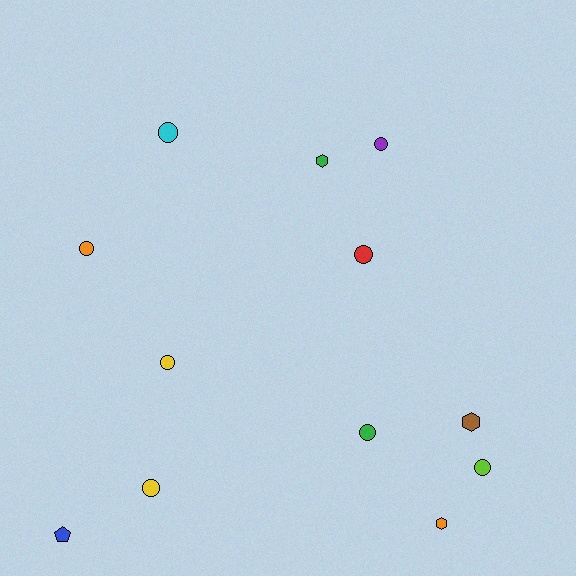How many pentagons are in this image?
There is 1 pentagon.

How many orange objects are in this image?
There are 2 orange objects.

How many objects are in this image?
There are 12 objects.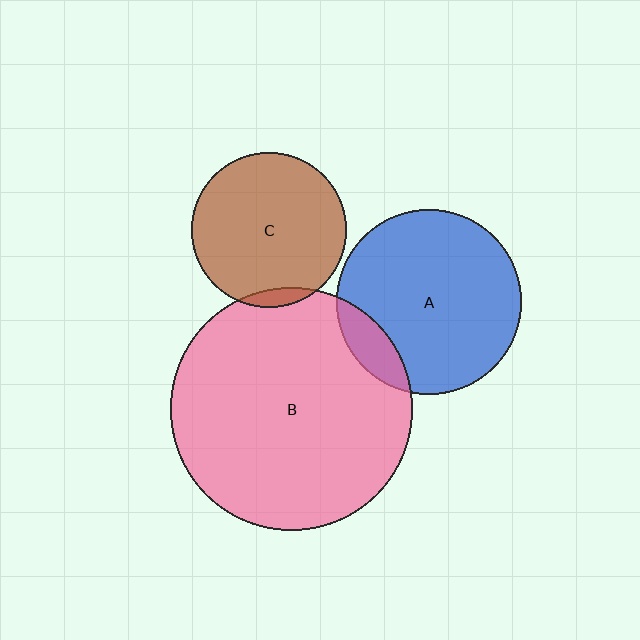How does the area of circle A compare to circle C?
Approximately 1.4 times.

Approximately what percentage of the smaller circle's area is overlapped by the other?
Approximately 5%.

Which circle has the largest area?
Circle B (pink).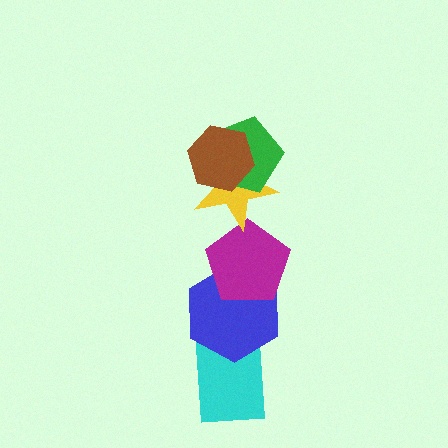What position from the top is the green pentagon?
The green pentagon is 2nd from the top.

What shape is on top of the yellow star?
The green pentagon is on top of the yellow star.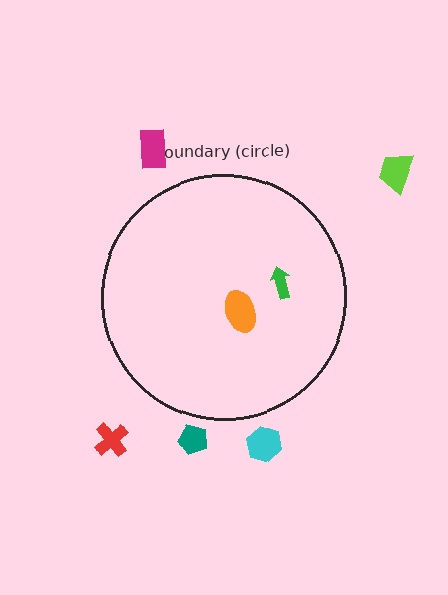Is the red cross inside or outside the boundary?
Outside.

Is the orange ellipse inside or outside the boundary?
Inside.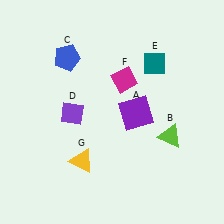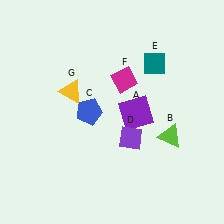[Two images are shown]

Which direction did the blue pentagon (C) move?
The blue pentagon (C) moved down.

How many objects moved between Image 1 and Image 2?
3 objects moved between the two images.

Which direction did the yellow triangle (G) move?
The yellow triangle (G) moved up.